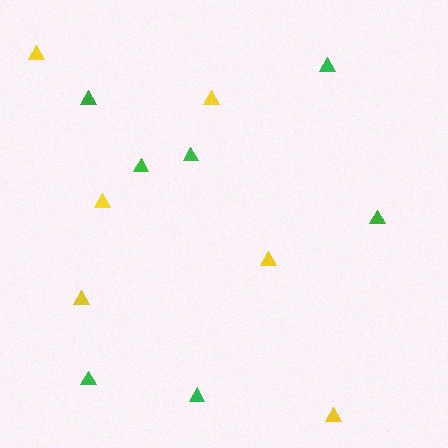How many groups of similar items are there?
There are 2 groups: one group of yellow triangles (6) and one group of green triangles (7).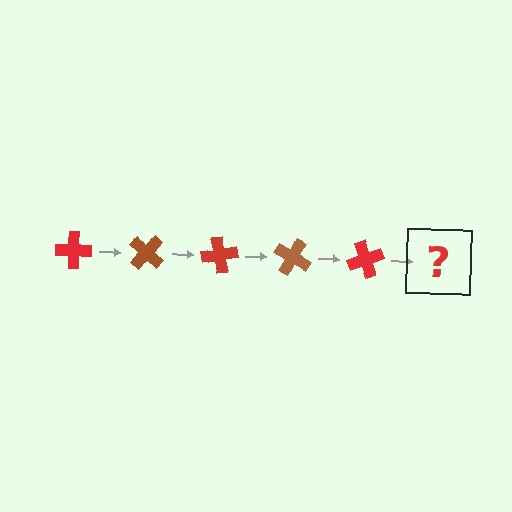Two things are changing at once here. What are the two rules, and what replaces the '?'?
The two rules are that it rotates 40 degrees each step and the color cycles through red and brown. The '?' should be a brown cross, rotated 200 degrees from the start.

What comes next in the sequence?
The next element should be a brown cross, rotated 200 degrees from the start.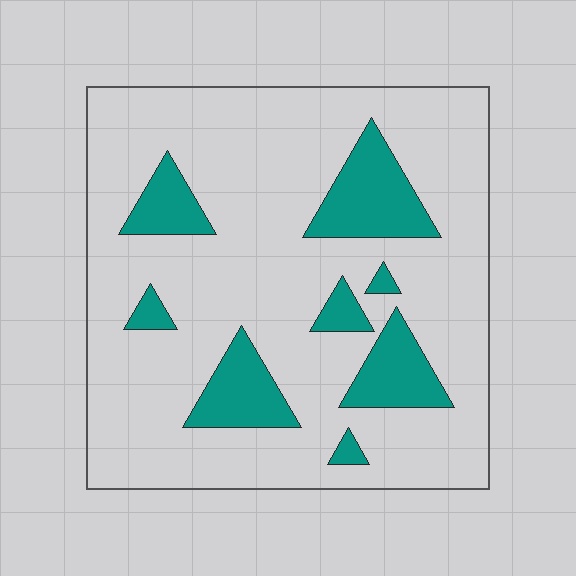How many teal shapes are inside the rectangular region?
8.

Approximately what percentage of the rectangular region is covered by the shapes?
Approximately 20%.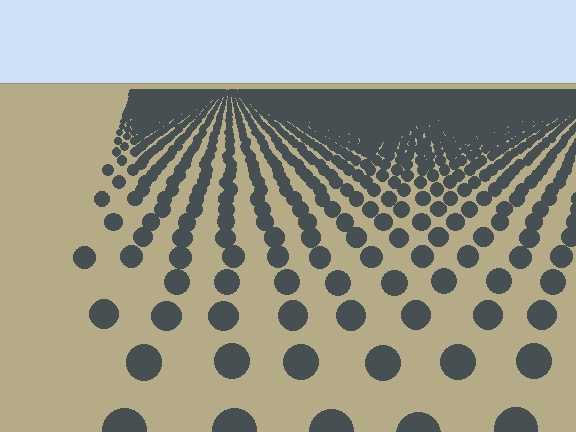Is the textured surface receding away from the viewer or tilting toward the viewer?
The surface is receding away from the viewer. Texture elements get smaller and denser toward the top.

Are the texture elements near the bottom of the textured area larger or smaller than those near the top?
Larger. Near the bottom, elements are closer to the viewer and appear at a bigger on-screen size.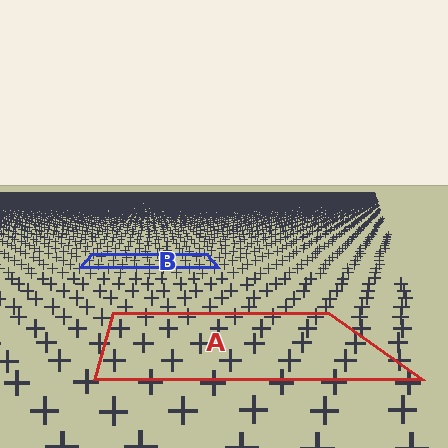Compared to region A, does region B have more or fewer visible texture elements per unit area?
Region B has more texture elements per unit area — they are packed more densely because it is farther away.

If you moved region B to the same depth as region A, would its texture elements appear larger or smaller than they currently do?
They would appear larger. At a closer depth, the same texture elements are projected at a bigger on-screen size.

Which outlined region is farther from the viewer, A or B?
Region B is farther from the viewer — the texture elements inside it appear smaller and more densely packed.